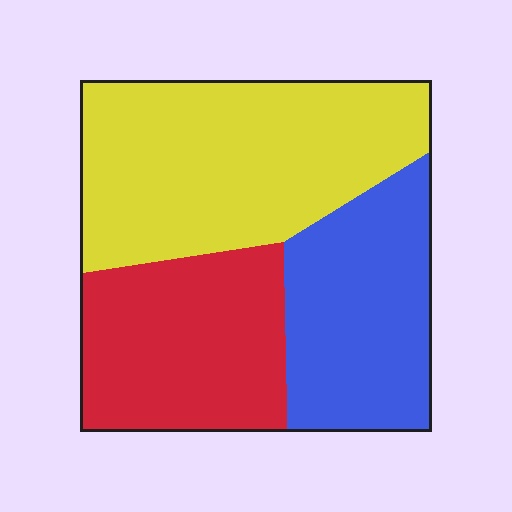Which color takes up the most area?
Yellow, at roughly 45%.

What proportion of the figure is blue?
Blue takes up about one quarter (1/4) of the figure.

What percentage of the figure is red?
Red takes up between a sixth and a third of the figure.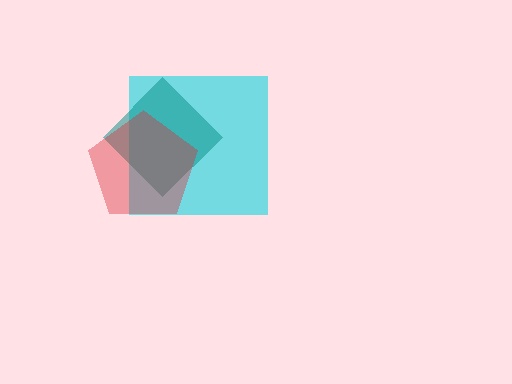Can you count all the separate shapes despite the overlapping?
Yes, there are 3 separate shapes.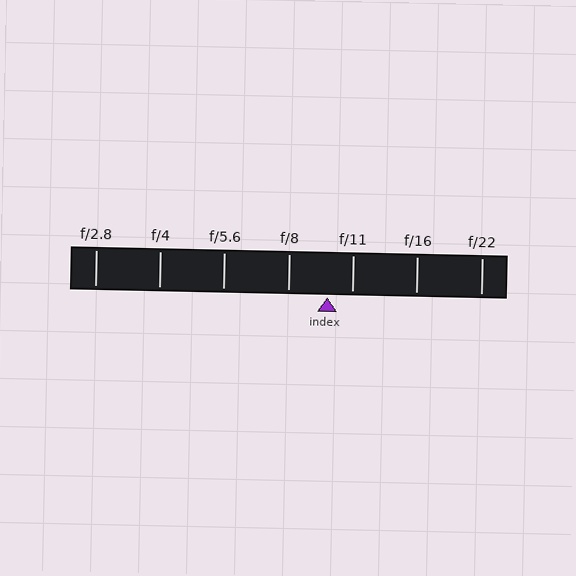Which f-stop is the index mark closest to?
The index mark is closest to f/11.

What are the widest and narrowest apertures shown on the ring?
The widest aperture shown is f/2.8 and the narrowest is f/22.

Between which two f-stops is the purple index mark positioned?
The index mark is between f/8 and f/11.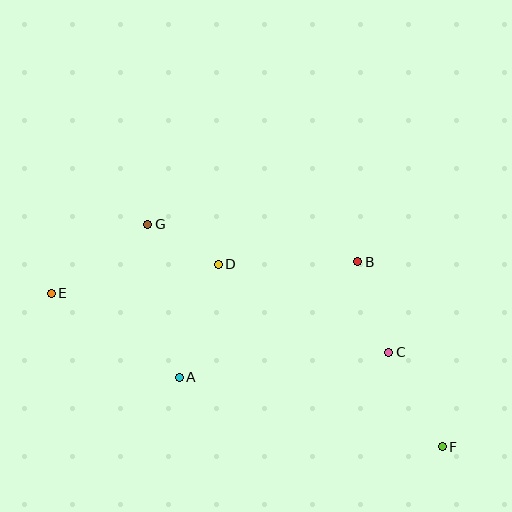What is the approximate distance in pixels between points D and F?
The distance between D and F is approximately 289 pixels.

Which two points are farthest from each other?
Points E and F are farthest from each other.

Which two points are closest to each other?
Points D and G are closest to each other.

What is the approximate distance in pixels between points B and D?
The distance between B and D is approximately 139 pixels.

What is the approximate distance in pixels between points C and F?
The distance between C and F is approximately 108 pixels.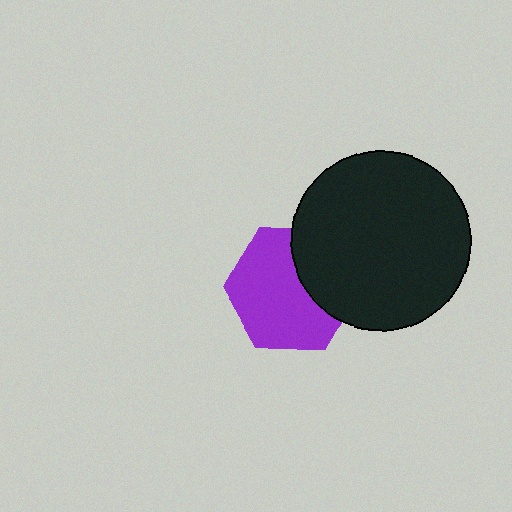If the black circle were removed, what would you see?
You would see the complete purple hexagon.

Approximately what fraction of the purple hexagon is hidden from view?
Roughly 33% of the purple hexagon is hidden behind the black circle.